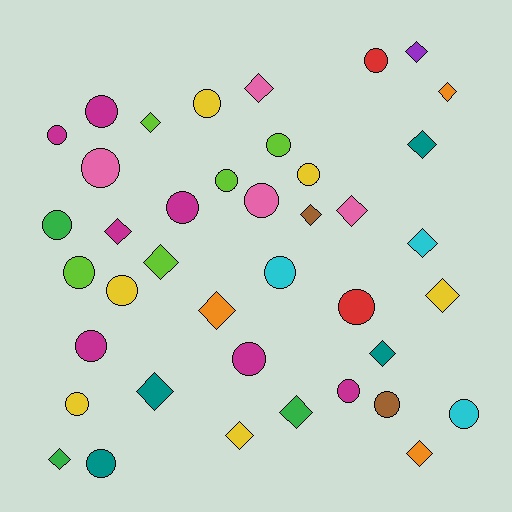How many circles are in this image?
There are 22 circles.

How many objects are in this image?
There are 40 objects.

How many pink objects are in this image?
There are 4 pink objects.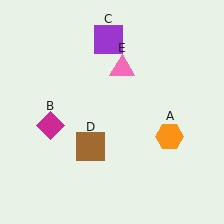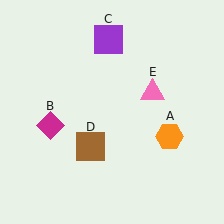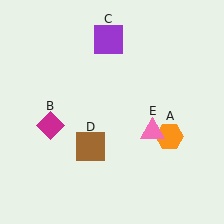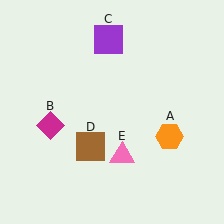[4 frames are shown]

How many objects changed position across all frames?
1 object changed position: pink triangle (object E).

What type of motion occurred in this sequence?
The pink triangle (object E) rotated clockwise around the center of the scene.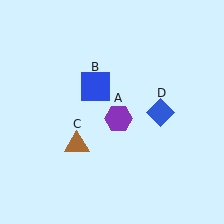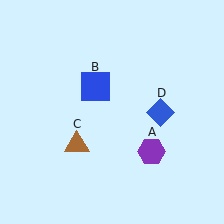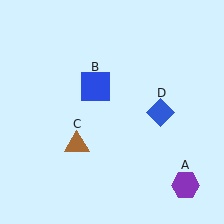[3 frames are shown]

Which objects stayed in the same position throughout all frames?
Blue square (object B) and brown triangle (object C) and blue diamond (object D) remained stationary.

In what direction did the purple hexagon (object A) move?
The purple hexagon (object A) moved down and to the right.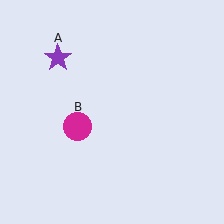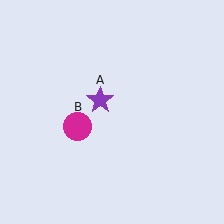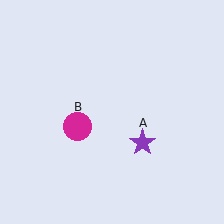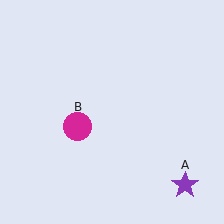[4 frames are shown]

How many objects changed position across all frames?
1 object changed position: purple star (object A).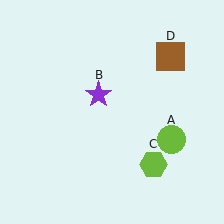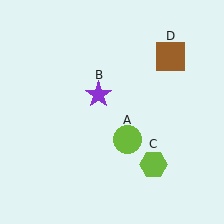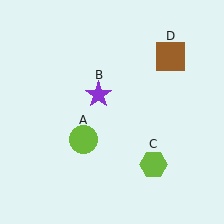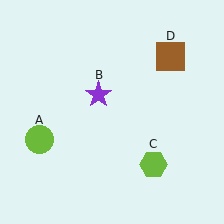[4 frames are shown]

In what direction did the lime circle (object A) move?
The lime circle (object A) moved left.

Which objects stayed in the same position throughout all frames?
Purple star (object B) and lime hexagon (object C) and brown square (object D) remained stationary.